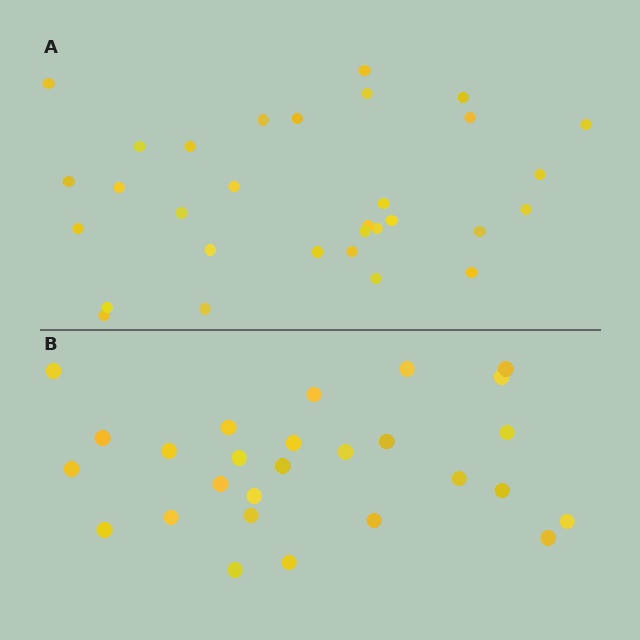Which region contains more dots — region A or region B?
Region A (the top region) has more dots.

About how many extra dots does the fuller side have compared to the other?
Region A has about 4 more dots than region B.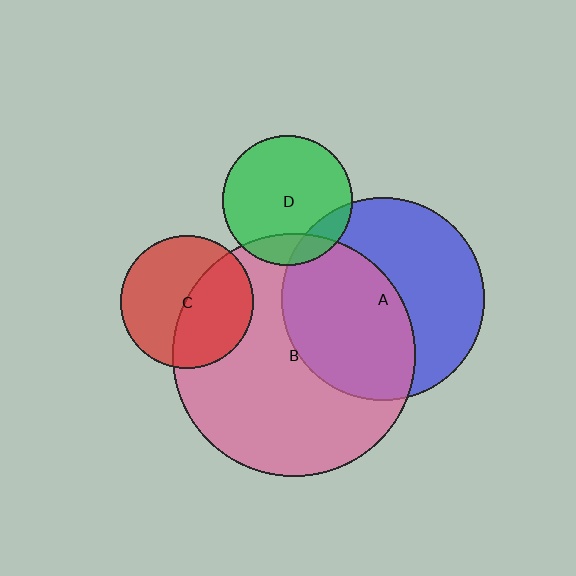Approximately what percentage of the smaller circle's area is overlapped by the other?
Approximately 45%.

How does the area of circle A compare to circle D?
Approximately 2.5 times.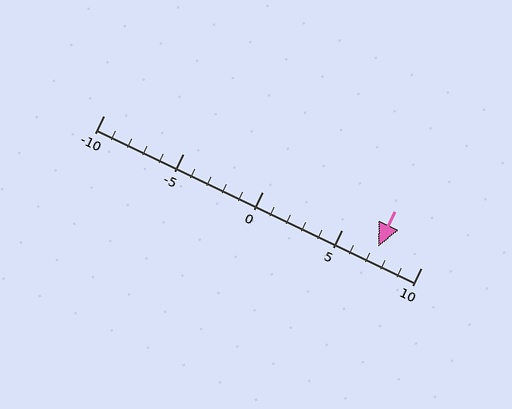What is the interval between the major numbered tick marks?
The major tick marks are spaced 5 units apart.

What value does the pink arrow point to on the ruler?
The pink arrow points to approximately 7.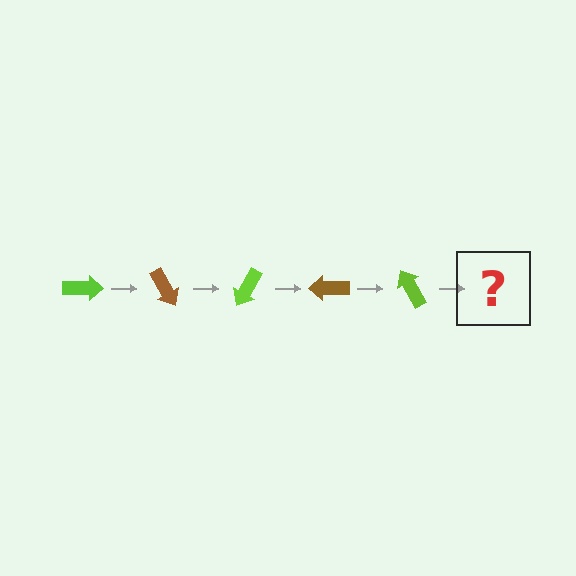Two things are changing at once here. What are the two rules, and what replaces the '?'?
The two rules are that it rotates 60 degrees each step and the color cycles through lime and brown. The '?' should be a brown arrow, rotated 300 degrees from the start.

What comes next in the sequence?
The next element should be a brown arrow, rotated 300 degrees from the start.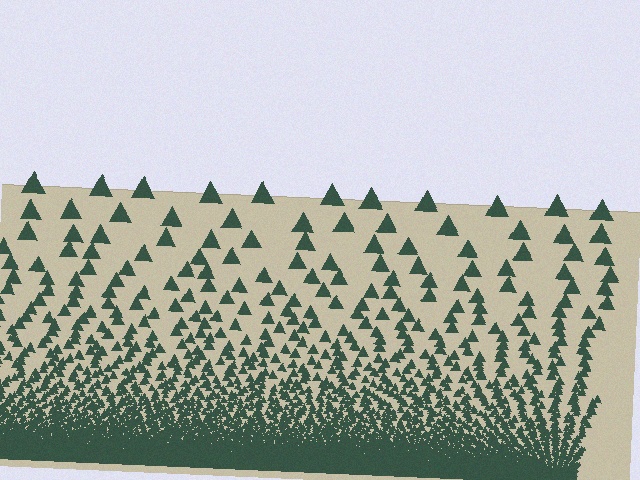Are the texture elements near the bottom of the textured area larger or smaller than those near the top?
Smaller. The gradient is inverted — elements near the bottom are smaller and denser.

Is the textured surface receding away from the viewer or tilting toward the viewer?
The surface appears to tilt toward the viewer. Texture elements get larger and sparser toward the top.